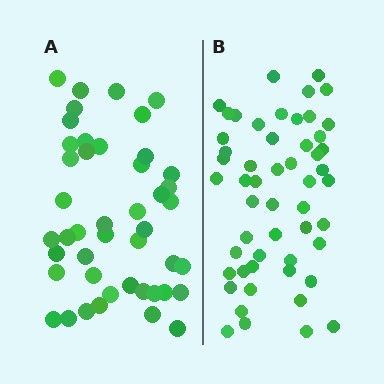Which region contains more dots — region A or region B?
Region B (the right region) has more dots.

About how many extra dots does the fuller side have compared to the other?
Region B has roughly 8 or so more dots than region A.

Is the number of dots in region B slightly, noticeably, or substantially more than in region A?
Region B has only slightly more — the two regions are fairly close. The ratio is roughly 1.2 to 1.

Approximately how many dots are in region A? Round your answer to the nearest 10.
About 40 dots. (The exact count is 45, which rounds to 40.)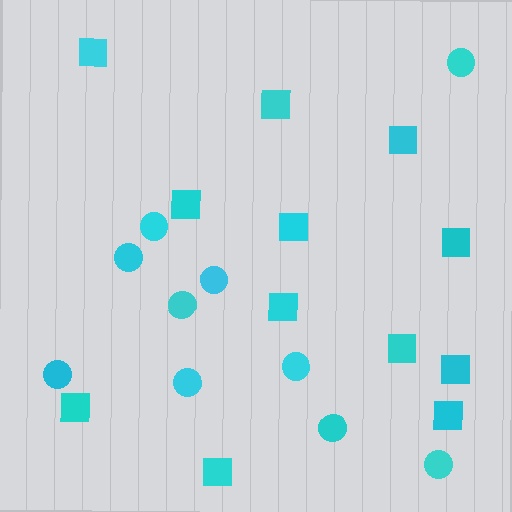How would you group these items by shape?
There are 2 groups: one group of squares (12) and one group of circles (10).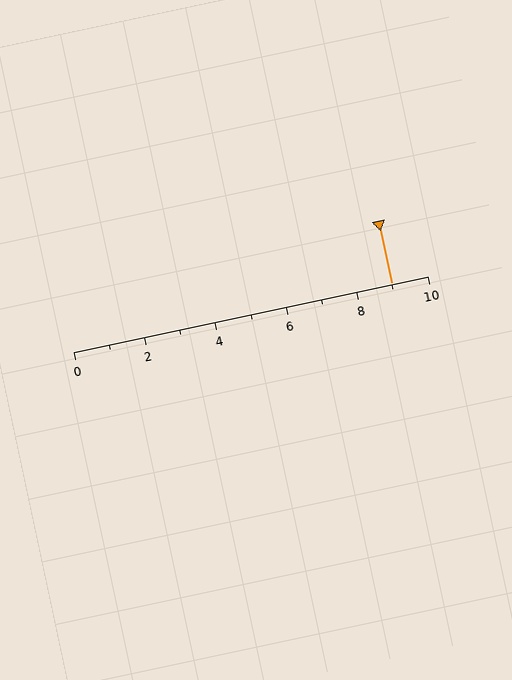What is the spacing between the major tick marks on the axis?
The major ticks are spaced 2 apart.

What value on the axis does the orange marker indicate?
The marker indicates approximately 9.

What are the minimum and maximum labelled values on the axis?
The axis runs from 0 to 10.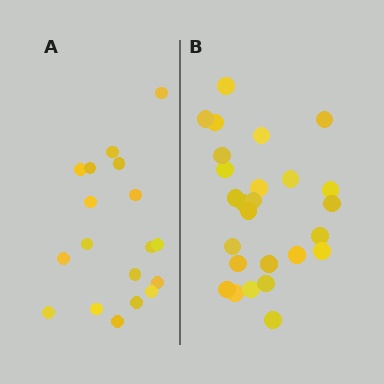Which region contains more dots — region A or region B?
Region B (the right region) has more dots.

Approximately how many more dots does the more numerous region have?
Region B has roughly 8 or so more dots than region A.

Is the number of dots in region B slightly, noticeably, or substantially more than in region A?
Region B has noticeably more, but not dramatically so. The ratio is roughly 1.4 to 1.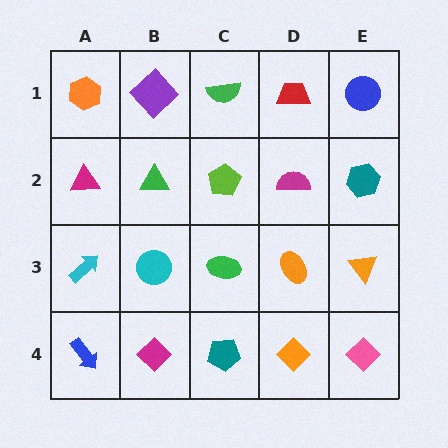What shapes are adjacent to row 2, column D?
A red trapezoid (row 1, column D), an orange ellipse (row 3, column D), a lime pentagon (row 2, column C), a teal hexagon (row 2, column E).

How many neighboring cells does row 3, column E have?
3.